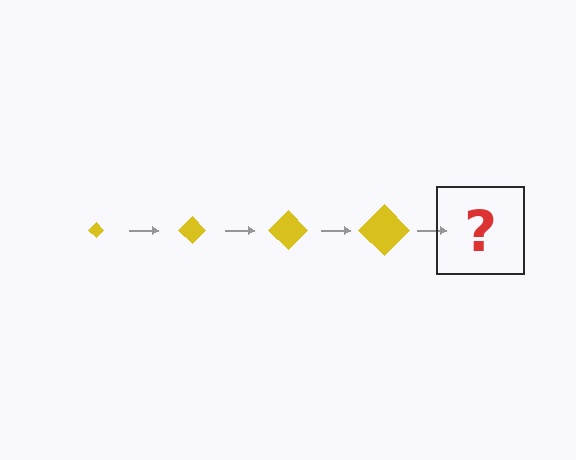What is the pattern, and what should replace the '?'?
The pattern is that the diamond gets progressively larger each step. The '?' should be a yellow diamond, larger than the previous one.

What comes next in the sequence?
The next element should be a yellow diamond, larger than the previous one.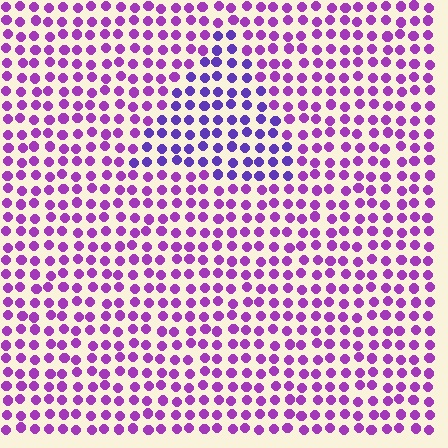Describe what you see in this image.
The image is filled with small purple elements in a uniform arrangement. A triangle-shaped region is visible where the elements are tinted to a slightly different hue, forming a subtle color boundary.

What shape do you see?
I see a triangle.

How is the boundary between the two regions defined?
The boundary is defined purely by a slight shift in hue (about 32 degrees). Spacing, size, and orientation are identical on both sides.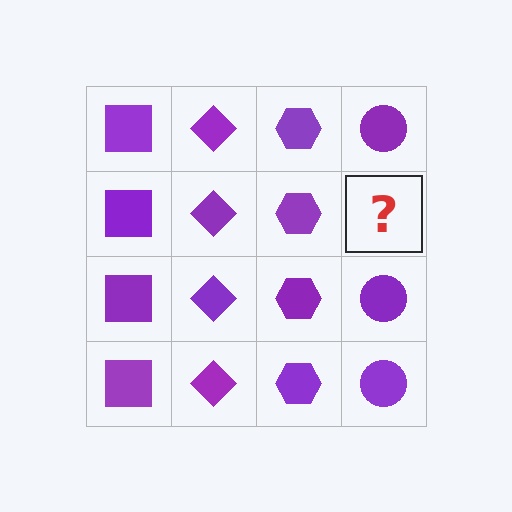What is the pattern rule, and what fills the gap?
The rule is that each column has a consistent shape. The gap should be filled with a purple circle.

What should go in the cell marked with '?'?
The missing cell should contain a purple circle.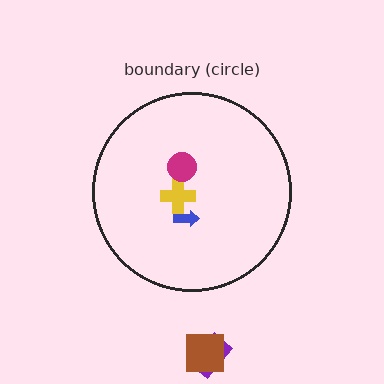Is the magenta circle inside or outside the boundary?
Inside.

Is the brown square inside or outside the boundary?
Outside.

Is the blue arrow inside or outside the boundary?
Inside.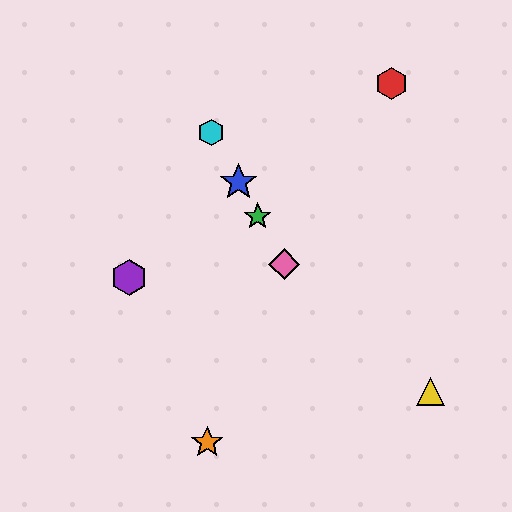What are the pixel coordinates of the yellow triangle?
The yellow triangle is at (430, 391).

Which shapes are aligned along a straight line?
The blue star, the green star, the cyan hexagon, the pink diamond are aligned along a straight line.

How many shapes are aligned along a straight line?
4 shapes (the blue star, the green star, the cyan hexagon, the pink diamond) are aligned along a straight line.